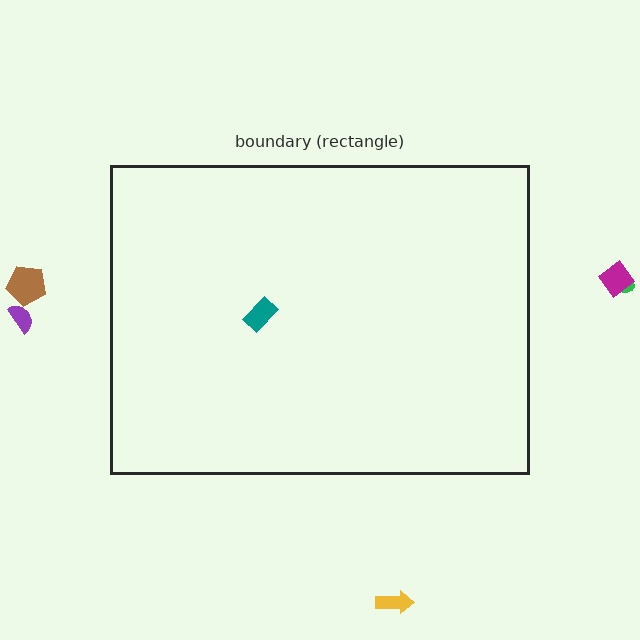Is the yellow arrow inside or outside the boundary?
Outside.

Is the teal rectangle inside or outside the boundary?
Inside.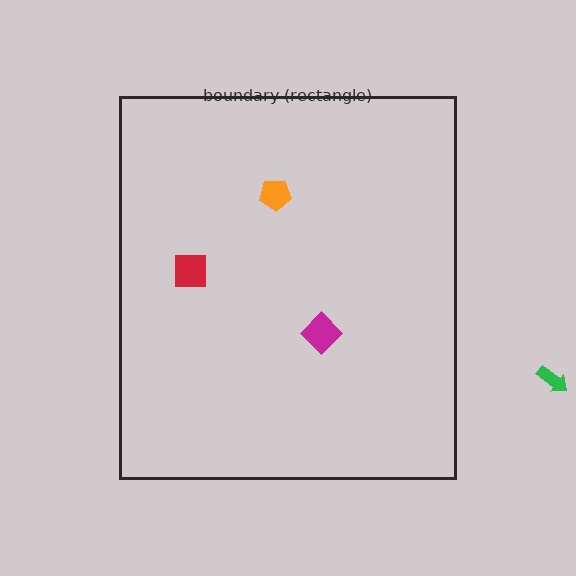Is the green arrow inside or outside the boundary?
Outside.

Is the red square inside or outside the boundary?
Inside.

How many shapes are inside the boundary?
3 inside, 1 outside.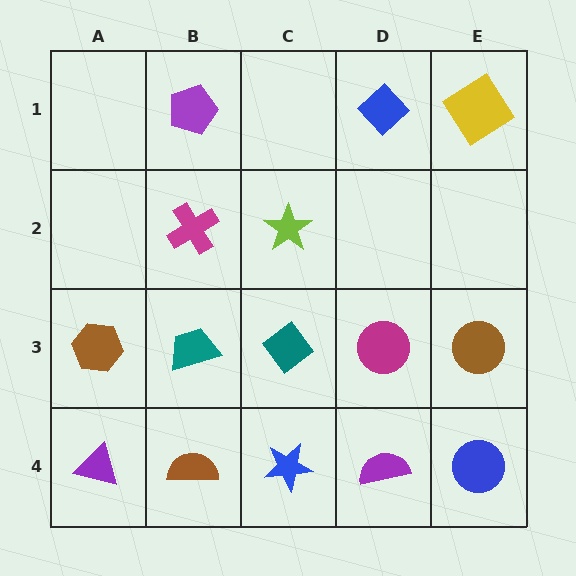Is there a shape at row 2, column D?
No, that cell is empty.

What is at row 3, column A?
A brown hexagon.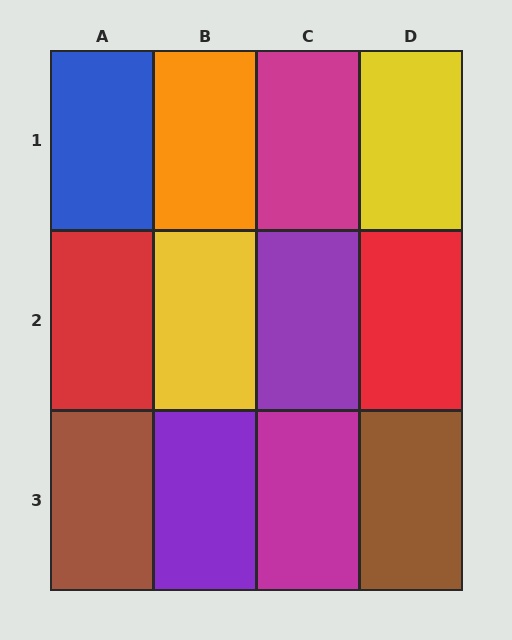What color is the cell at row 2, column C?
Purple.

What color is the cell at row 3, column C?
Magenta.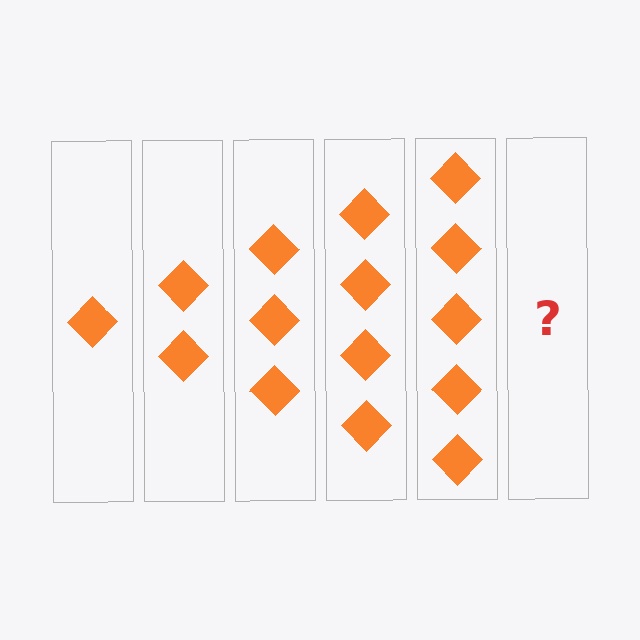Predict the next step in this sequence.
The next step is 6 diamonds.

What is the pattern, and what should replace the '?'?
The pattern is that each step adds one more diamond. The '?' should be 6 diamonds.